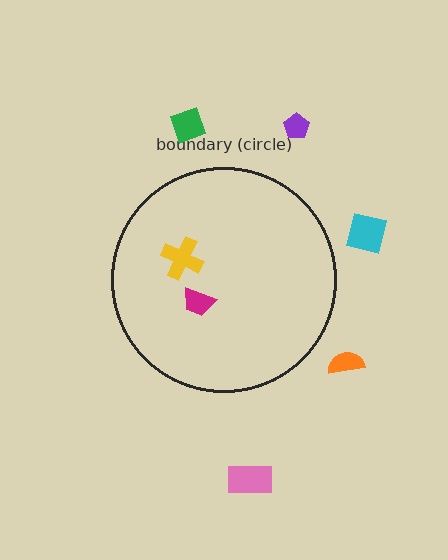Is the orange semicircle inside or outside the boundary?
Outside.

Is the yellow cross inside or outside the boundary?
Inside.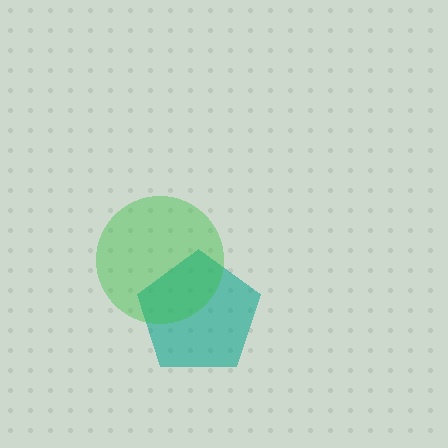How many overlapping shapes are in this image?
There are 2 overlapping shapes in the image.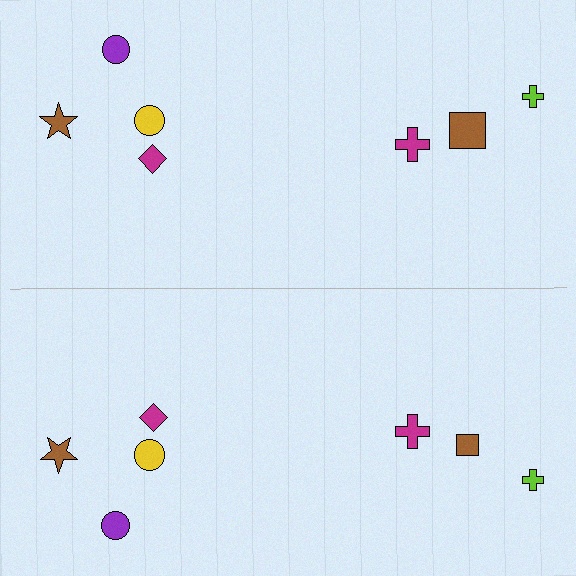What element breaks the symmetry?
The brown square on the bottom side has a different size than its mirror counterpart.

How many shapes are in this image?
There are 14 shapes in this image.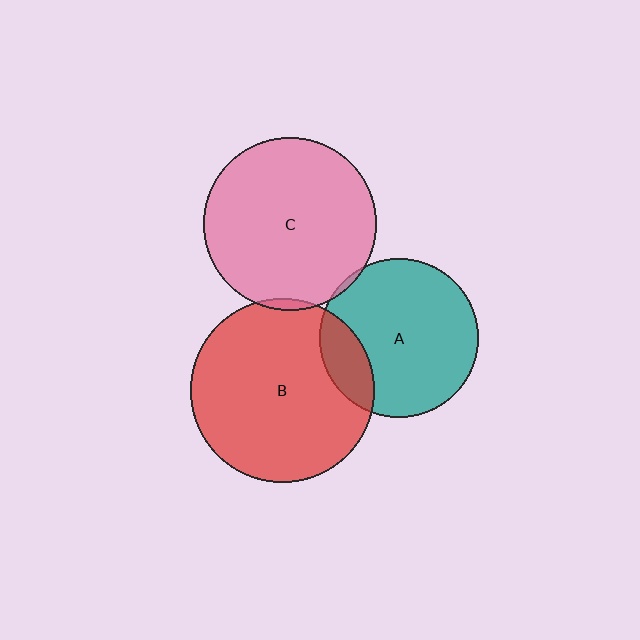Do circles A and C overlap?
Yes.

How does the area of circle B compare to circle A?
Approximately 1.3 times.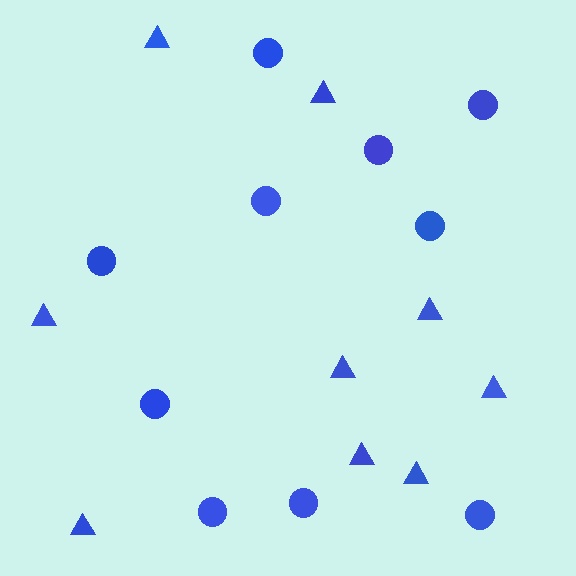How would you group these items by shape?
There are 2 groups: one group of triangles (9) and one group of circles (10).